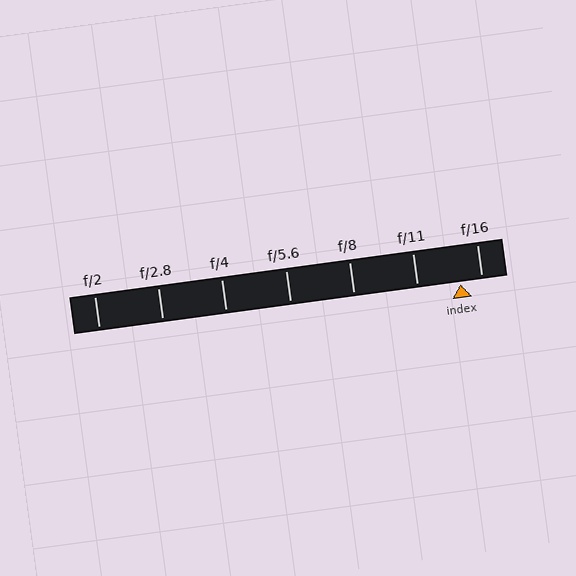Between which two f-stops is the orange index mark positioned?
The index mark is between f/11 and f/16.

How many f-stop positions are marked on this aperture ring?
There are 7 f-stop positions marked.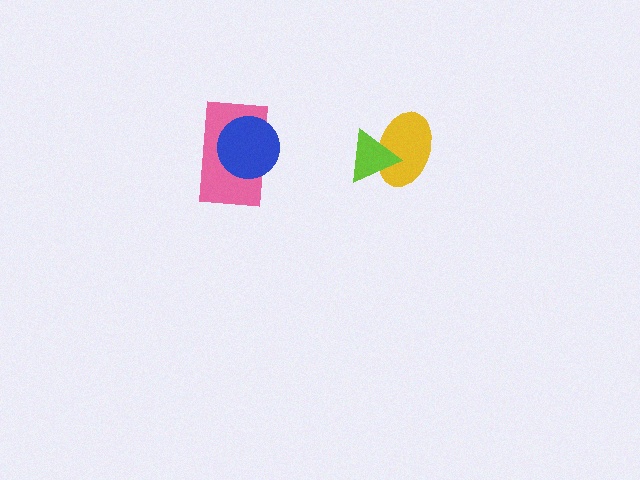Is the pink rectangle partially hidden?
Yes, it is partially covered by another shape.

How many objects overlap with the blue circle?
1 object overlaps with the blue circle.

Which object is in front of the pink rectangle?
The blue circle is in front of the pink rectangle.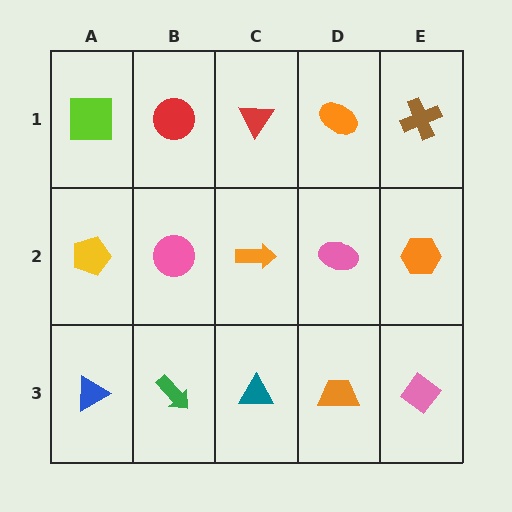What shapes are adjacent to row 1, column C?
An orange arrow (row 2, column C), a red circle (row 1, column B), an orange ellipse (row 1, column D).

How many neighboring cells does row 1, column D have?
3.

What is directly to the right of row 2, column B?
An orange arrow.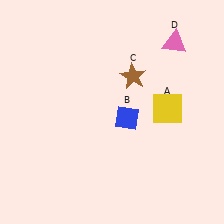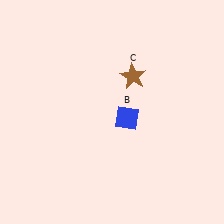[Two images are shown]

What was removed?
The pink triangle (D), the yellow square (A) were removed in Image 2.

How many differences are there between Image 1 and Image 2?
There are 2 differences between the two images.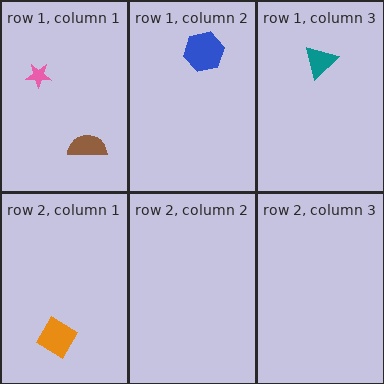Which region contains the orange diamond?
The row 2, column 1 region.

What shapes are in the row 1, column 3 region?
The teal triangle.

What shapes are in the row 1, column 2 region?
The blue hexagon.